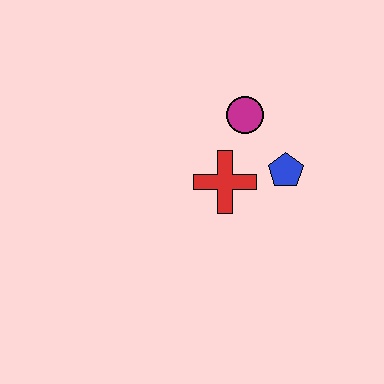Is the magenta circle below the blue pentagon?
No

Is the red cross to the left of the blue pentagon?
Yes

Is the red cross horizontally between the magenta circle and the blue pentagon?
No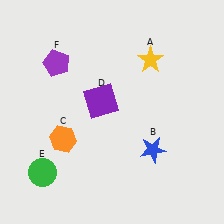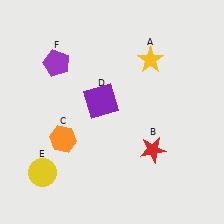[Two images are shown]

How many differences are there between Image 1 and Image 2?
There are 2 differences between the two images.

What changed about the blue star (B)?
In Image 1, B is blue. In Image 2, it changed to red.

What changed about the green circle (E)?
In Image 1, E is green. In Image 2, it changed to yellow.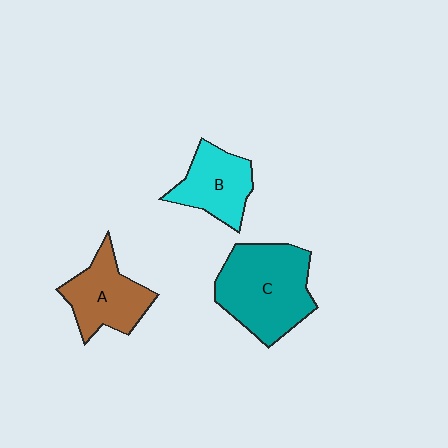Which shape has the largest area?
Shape C (teal).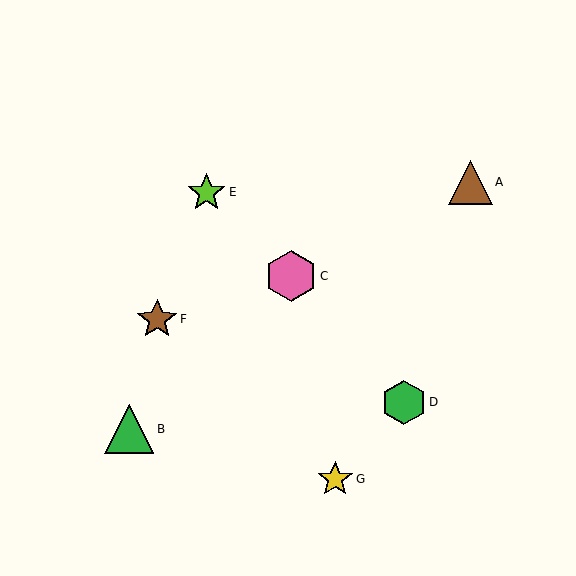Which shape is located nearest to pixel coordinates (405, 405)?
The green hexagon (labeled D) at (404, 402) is nearest to that location.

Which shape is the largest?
The pink hexagon (labeled C) is the largest.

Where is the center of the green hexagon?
The center of the green hexagon is at (404, 402).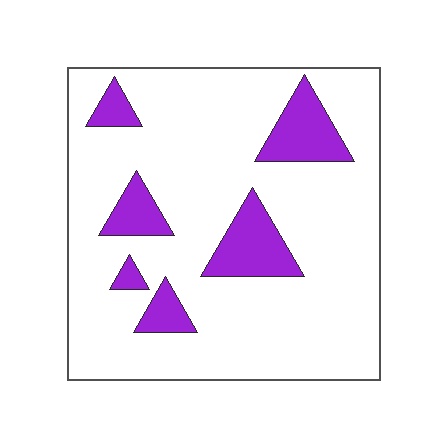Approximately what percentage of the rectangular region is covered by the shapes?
Approximately 15%.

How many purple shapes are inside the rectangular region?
6.